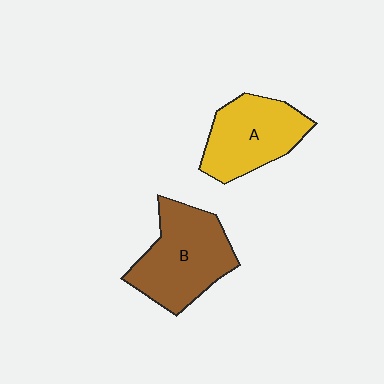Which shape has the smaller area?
Shape A (yellow).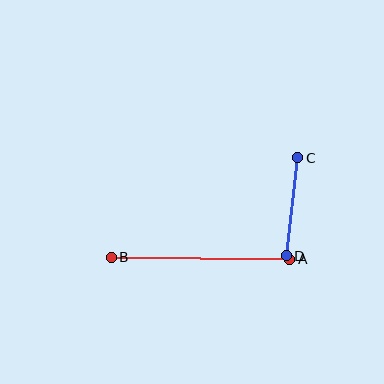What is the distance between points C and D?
The distance is approximately 99 pixels.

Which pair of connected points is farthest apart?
Points A and B are farthest apart.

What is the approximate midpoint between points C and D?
The midpoint is at approximately (292, 207) pixels.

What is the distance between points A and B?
The distance is approximately 179 pixels.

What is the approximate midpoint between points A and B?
The midpoint is at approximately (200, 258) pixels.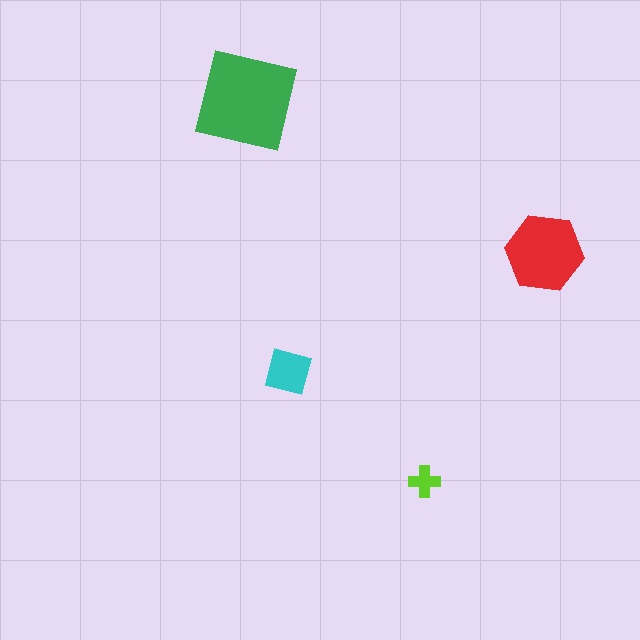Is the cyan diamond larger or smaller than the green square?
Smaller.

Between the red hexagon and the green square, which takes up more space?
The green square.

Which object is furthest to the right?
The red hexagon is rightmost.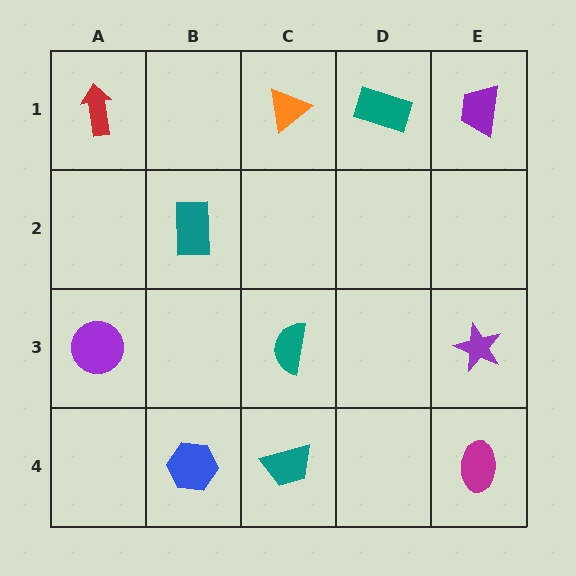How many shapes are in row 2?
1 shape.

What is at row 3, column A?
A purple circle.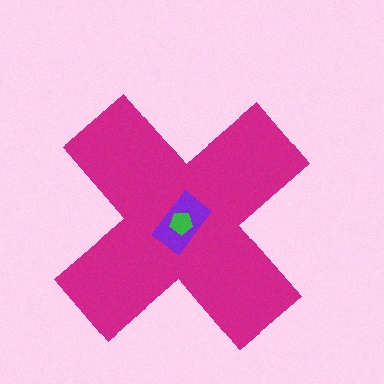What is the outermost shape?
The magenta cross.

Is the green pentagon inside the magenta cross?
Yes.